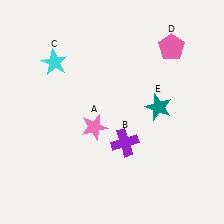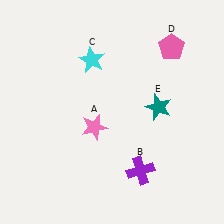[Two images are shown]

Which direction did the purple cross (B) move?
The purple cross (B) moved down.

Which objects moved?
The objects that moved are: the purple cross (B), the cyan star (C).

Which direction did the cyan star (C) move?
The cyan star (C) moved right.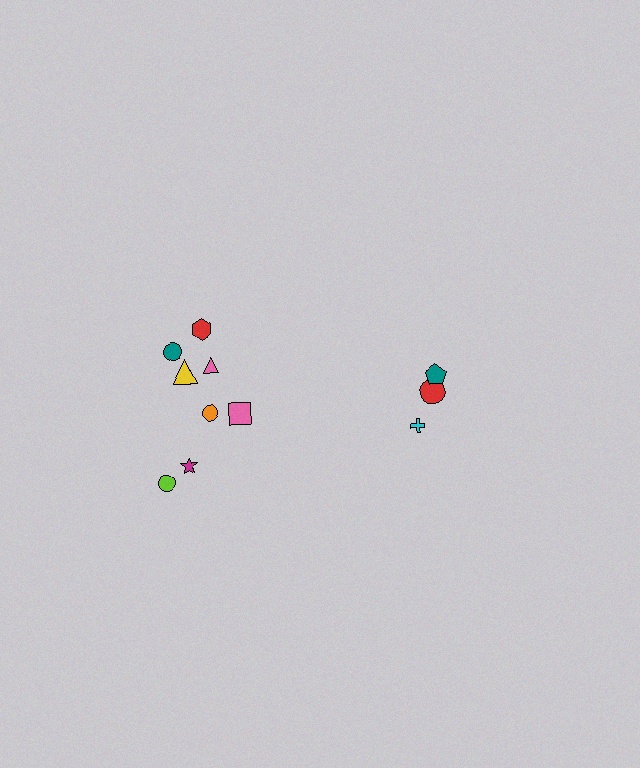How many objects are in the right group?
There are 3 objects.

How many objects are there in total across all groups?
There are 11 objects.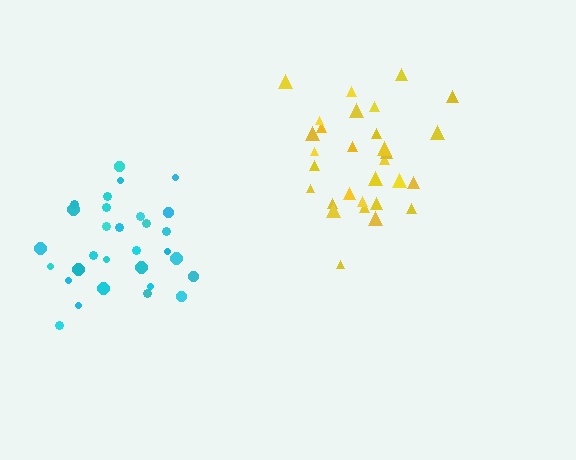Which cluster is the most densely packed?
Yellow.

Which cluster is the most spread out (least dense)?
Cyan.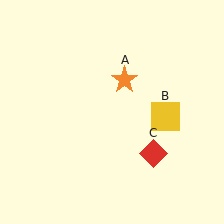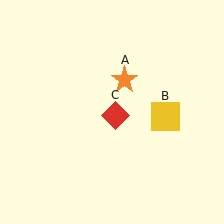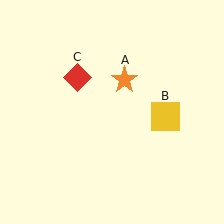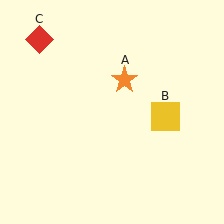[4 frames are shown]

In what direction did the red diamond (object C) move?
The red diamond (object C) moved up and to the left.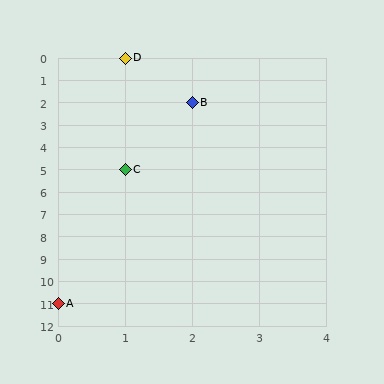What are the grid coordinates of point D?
Point D is at grid coordinates (1, 0).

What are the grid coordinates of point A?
Point A is at grid coordinates (0, 11).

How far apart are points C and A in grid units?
Points C and A are 1 column and 6 rows apart (about 6.1 grid units diagonally).